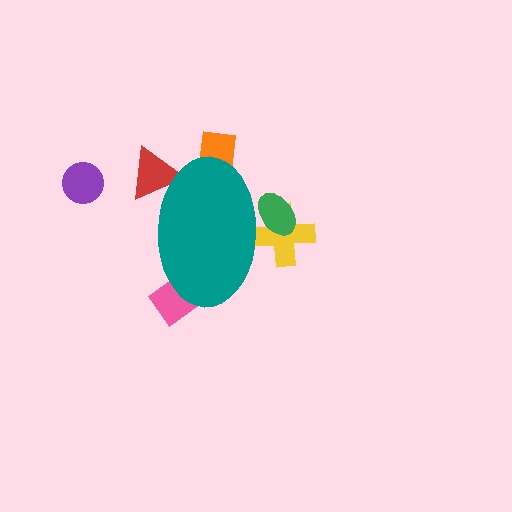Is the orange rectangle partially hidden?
Yes, the orange rectangle is partially hidden behind the teal ellipse.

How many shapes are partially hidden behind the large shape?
5 shapes are partially hidden.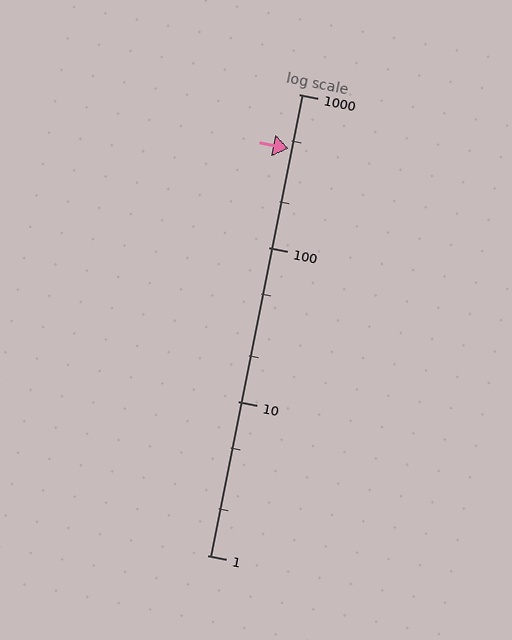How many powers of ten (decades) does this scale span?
The scale spans 3 decades, from 1 to 1000.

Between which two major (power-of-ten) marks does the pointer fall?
The pointer is between 100 and 1000.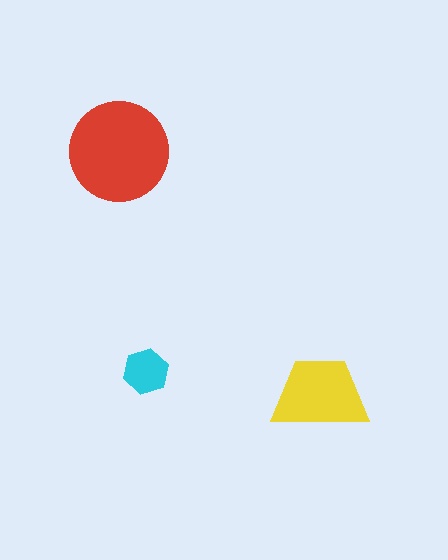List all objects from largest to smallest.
The red circle, the yellow trapezoid, the cyan hexagon.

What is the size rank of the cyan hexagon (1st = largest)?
3rd.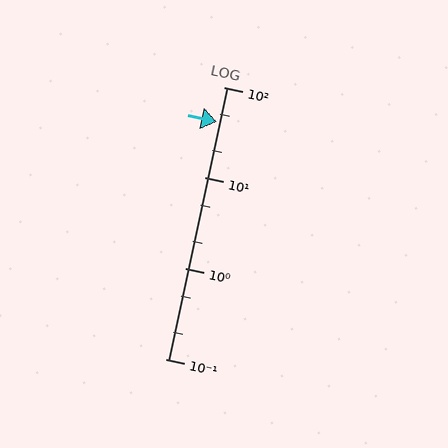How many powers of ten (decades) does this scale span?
The scale spans 3 decades, from 0.1 to 100.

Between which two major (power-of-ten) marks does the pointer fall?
The pointer is between 10 and 100.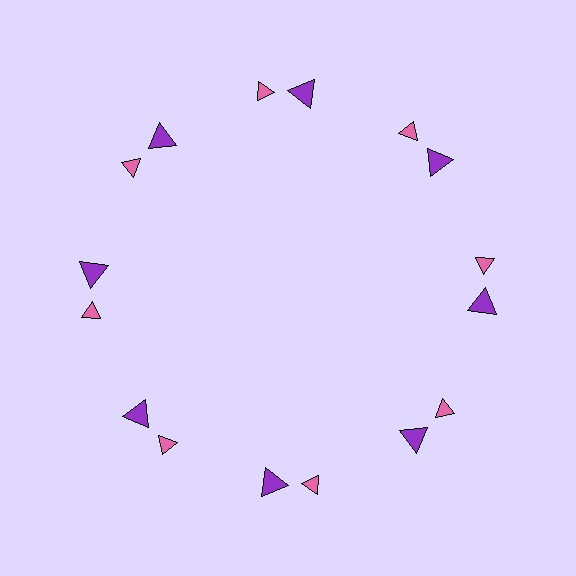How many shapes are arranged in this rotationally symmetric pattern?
There are 16 shapes, arranged in 8 groups of 2.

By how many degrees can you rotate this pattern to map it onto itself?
The pattern maps onto itself every 45 degrees of rotation.